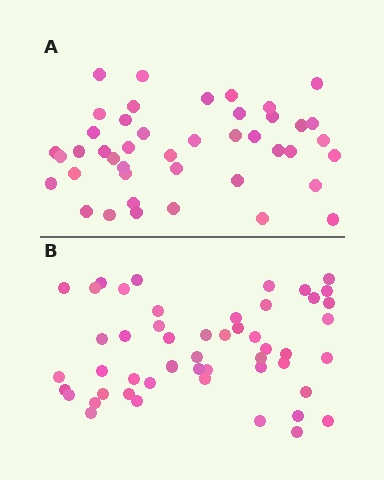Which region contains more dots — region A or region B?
Region B (the bottom region) has more dots.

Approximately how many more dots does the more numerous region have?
Region B has roughly 8 or so more dots than region A.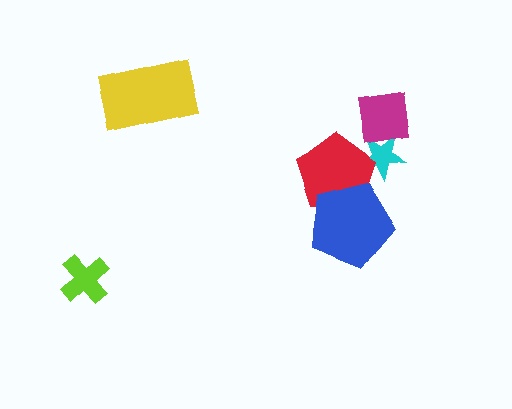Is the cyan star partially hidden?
Yes, it is partially covered by another shape.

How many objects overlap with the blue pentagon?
1 object overlaps with the blue pentagon.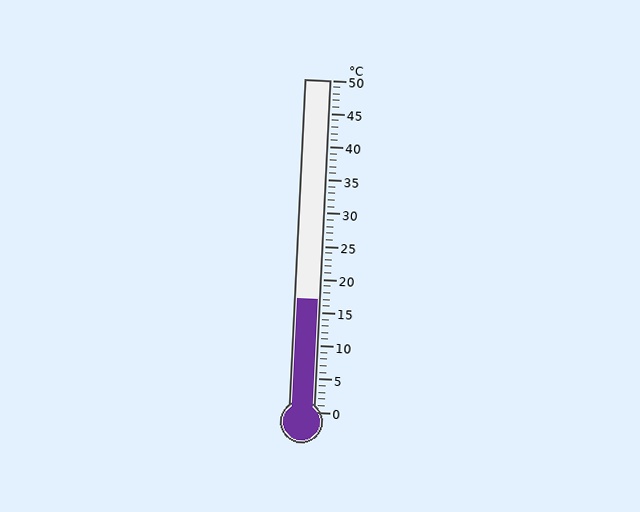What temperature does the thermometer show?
The thermometer shows approximately 17°C.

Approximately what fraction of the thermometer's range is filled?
The thermometer is filled to approximately 35% of its range.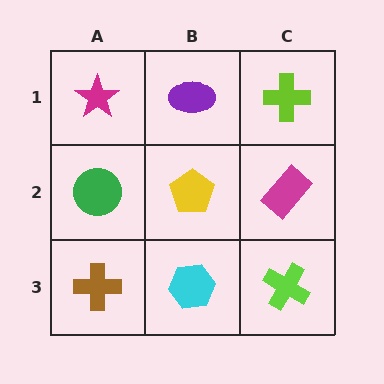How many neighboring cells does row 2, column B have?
4.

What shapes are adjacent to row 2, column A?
A magenta star (row 1, column A), a brown cross (row 3, column A), a yellow pentagon (row 2, column B).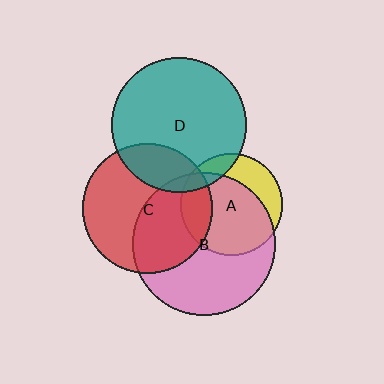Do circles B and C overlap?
Yes.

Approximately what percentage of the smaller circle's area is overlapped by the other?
Approximately 45%.